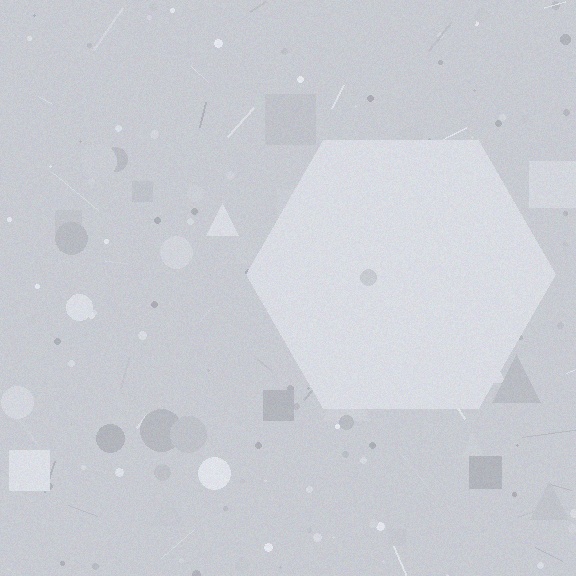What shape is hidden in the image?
A hexagon is hidden in the image.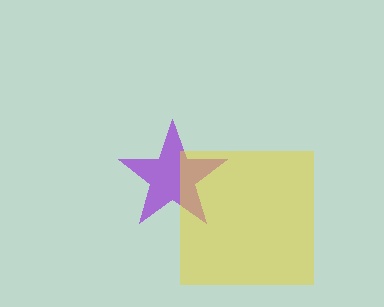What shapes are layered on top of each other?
The layered shapes are: a purple star, a yellow square.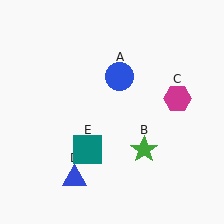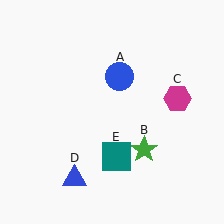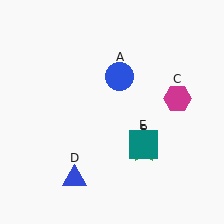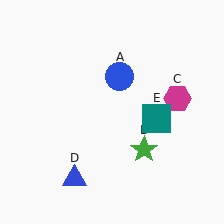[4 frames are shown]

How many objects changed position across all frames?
1 object changed position: teal square (object E).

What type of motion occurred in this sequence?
The teal square (object E) rotated counterclockwise around the center of the scene.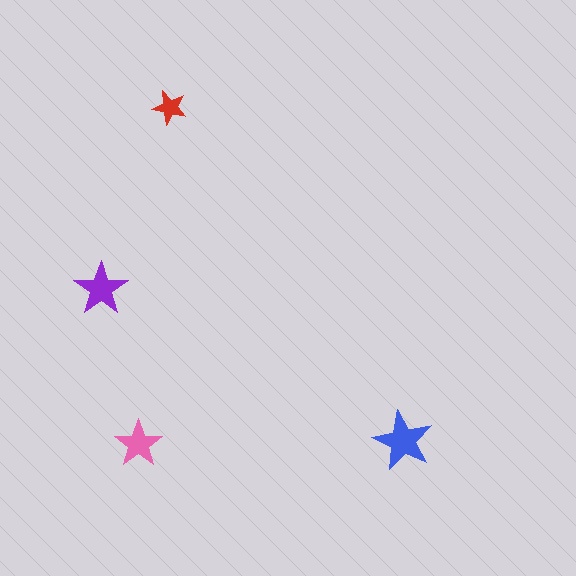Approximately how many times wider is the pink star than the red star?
About 1.5 times wider.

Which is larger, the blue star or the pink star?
The blue one.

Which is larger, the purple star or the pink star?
The purple one.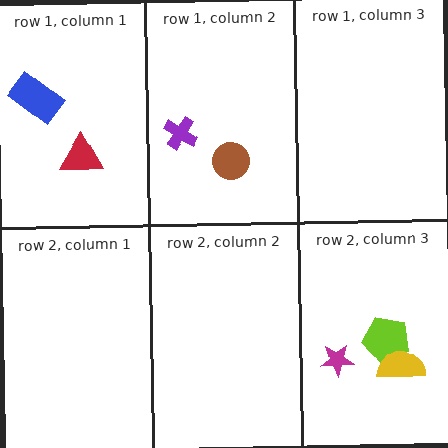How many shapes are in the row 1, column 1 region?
2.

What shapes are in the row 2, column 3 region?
The lime pentagon, the magenta star, the yellow semicircle.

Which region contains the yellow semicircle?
The row 2, column 3 region.